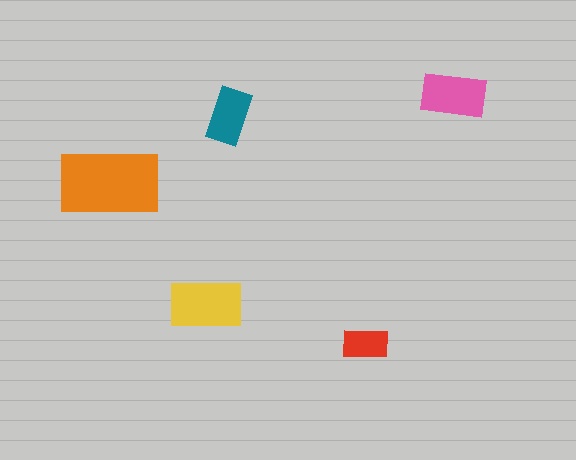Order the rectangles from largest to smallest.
the orange one, the yellow one, the pink one, the teal one, the red one.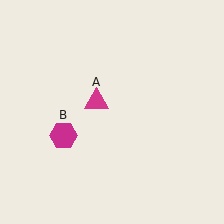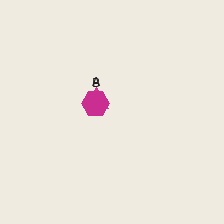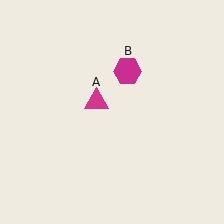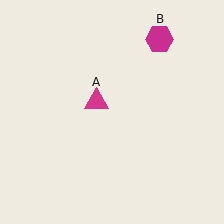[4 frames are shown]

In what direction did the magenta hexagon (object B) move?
The magenta hexagon (object B) moved up and to the right.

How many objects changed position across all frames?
1 object changed position: magenta hexagon (object B).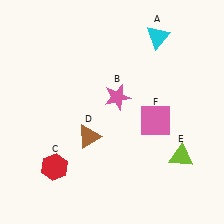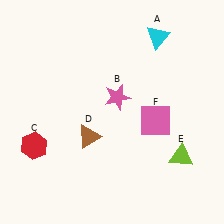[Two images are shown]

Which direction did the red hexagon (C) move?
The red hexagon (C) moved up.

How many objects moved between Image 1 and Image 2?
1 object moved between the two images.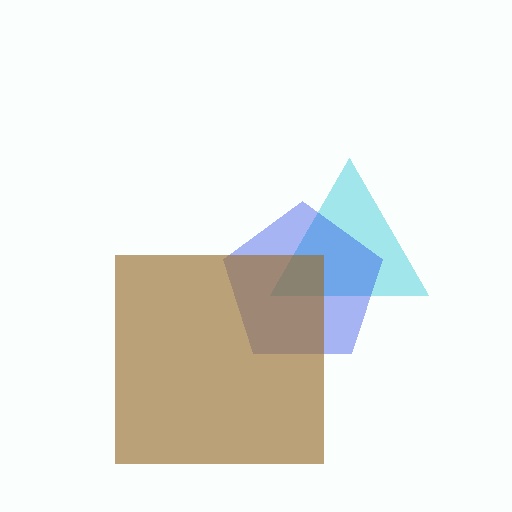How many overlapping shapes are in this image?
There are 3 overlapping shapes in the image.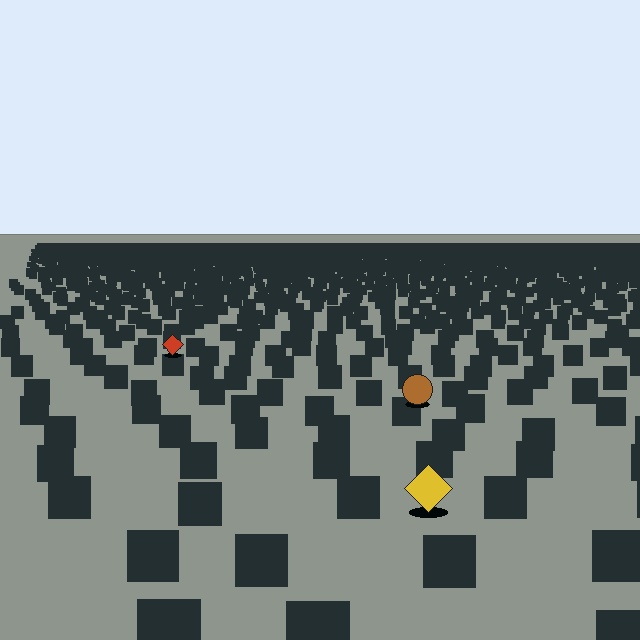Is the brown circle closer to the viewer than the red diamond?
Yes. The brown circle is closer — you can tell from the texture gradient: the ground texture is coarser near it.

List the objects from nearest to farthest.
From nearest to farthest: the yellow diamond, the brown circle, the red diamond.